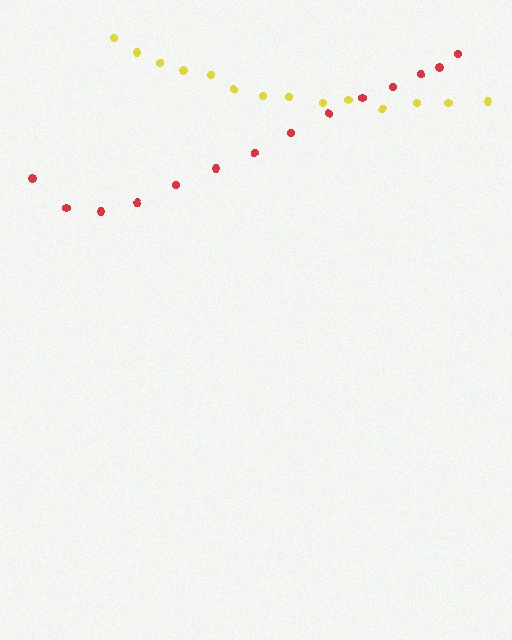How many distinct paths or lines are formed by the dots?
There are 2 distinct paths.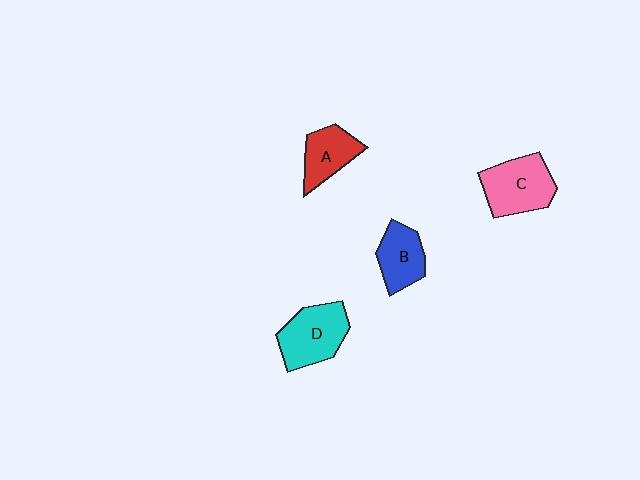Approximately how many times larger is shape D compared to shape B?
Approximately 1.4 times.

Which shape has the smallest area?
Shape A (red).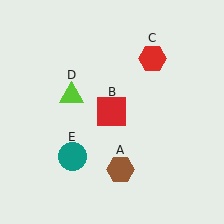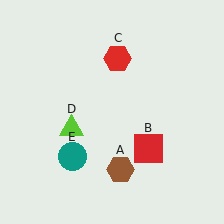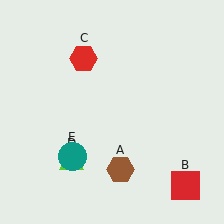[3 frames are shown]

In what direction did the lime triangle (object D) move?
The lime triangle (object D) moved down.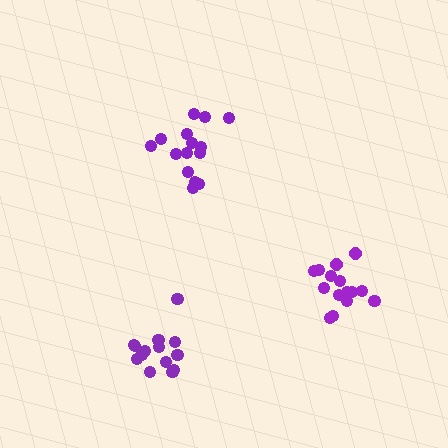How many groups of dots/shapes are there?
There are 3 groups.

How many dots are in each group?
Group 1: 15 dots, Group 2: 15 dots, Group 3: 14 dots (44 total).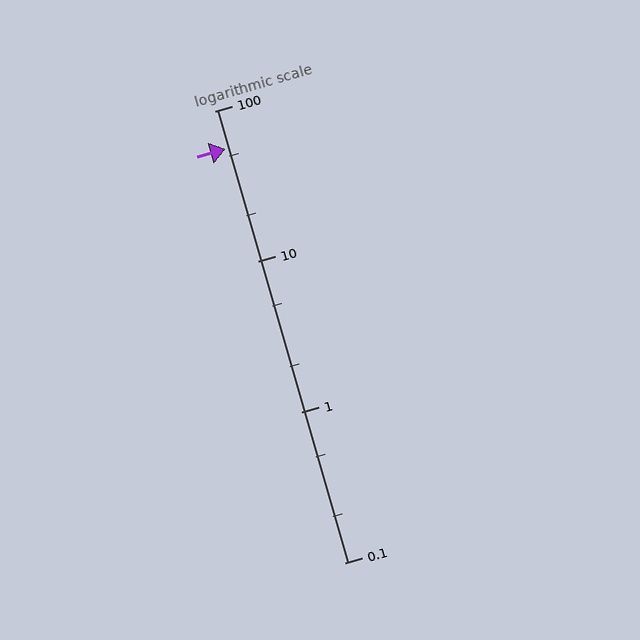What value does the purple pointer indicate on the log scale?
The pointer indicates approximately 56.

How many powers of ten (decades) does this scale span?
The scale spans 3 decades, from 0.1 to 100.